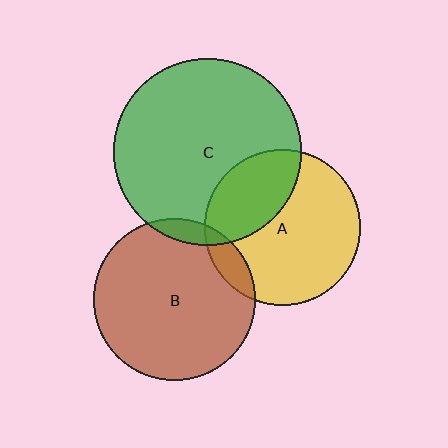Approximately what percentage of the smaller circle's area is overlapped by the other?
Approximately 10%.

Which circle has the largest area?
Circle C (green).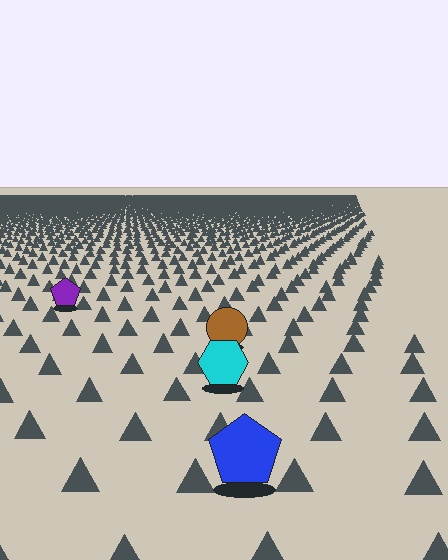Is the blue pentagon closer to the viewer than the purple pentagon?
Yes. The blue pentagon is closer — you can tell from the texture gradient: the ground texture is coarser near it.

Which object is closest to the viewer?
The blue pentagon is closest. The texture marks near it are larger and more spread out.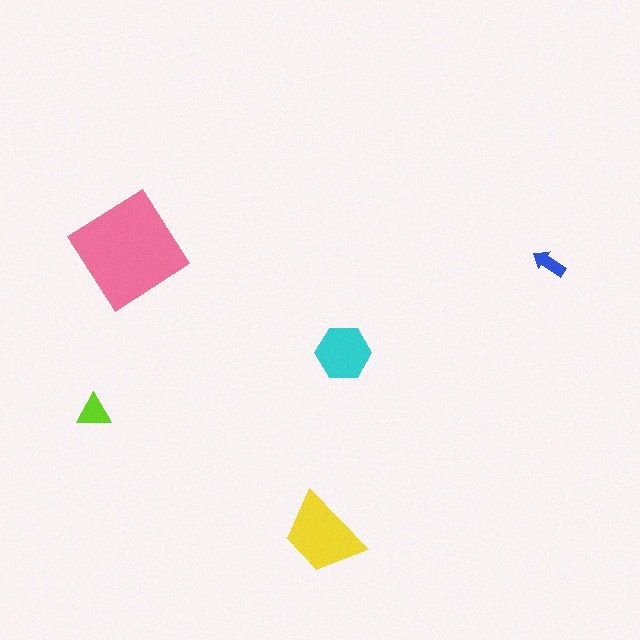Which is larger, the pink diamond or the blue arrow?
The pink diamond.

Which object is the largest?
The pink diamond.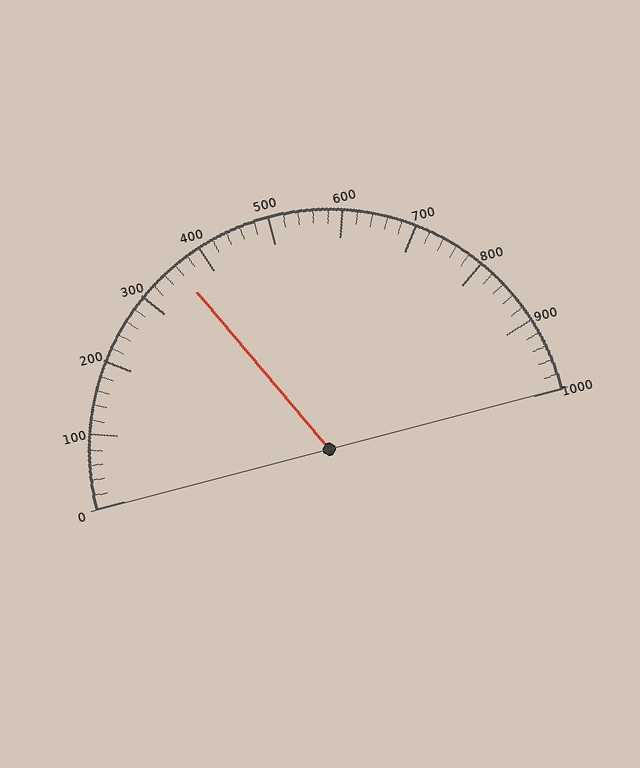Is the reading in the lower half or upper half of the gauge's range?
The reading is in the lower half of the range (0 to 1000).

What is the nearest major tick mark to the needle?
The nearest major tick mark is 400.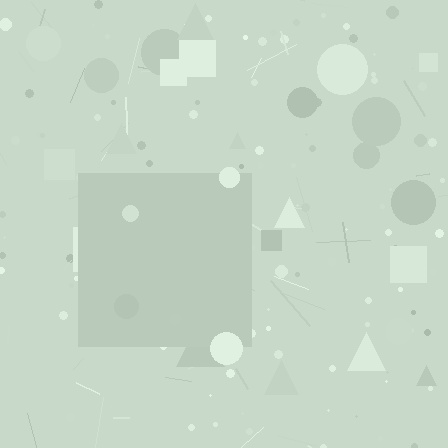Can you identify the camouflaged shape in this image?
The camouflaged shape is a square.